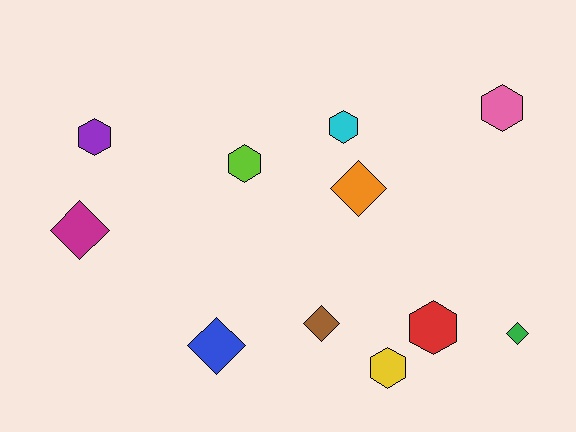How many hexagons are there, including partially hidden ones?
There are 6 hexagons.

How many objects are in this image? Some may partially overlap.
There are 11 objects.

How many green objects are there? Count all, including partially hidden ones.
There is 1 green object.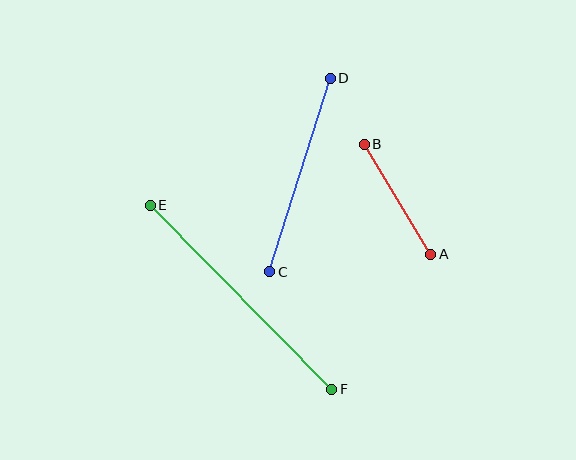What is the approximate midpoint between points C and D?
The midpoint is at approximately (300, 175) pixels.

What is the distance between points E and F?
The distance is approximately 258 pixels.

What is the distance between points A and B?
The distance is approximately 128 pixels.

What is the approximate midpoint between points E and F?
The midpoint is at approximately (241, 297) pixels.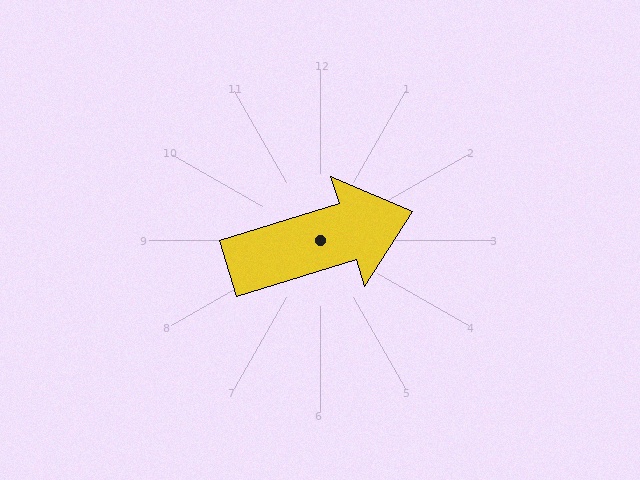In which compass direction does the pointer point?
East.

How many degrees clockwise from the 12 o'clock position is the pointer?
Approximately 73 degrees.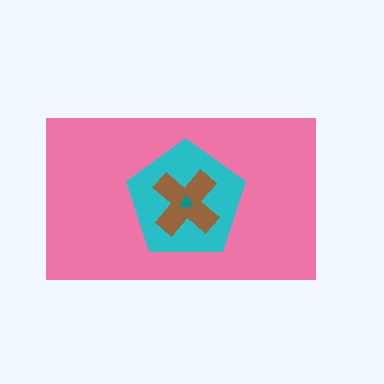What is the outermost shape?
The pink rectangle.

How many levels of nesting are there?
4.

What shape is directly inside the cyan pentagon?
The brown cross.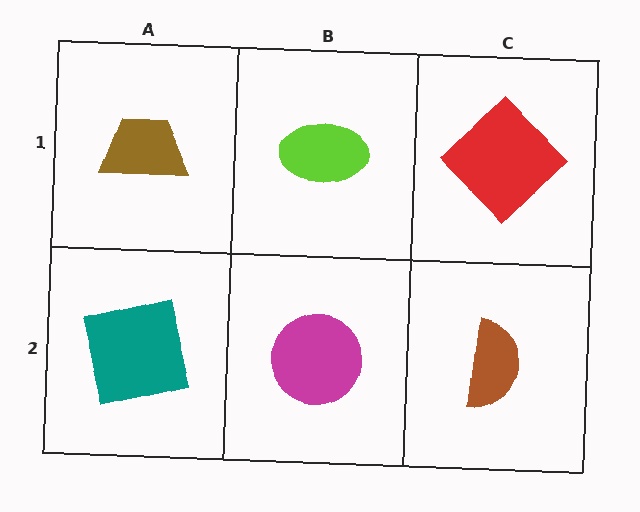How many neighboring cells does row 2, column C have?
2.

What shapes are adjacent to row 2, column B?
A lime ellipse (row 1, column B), a teal square (row 2, column A), a brown semicircle (row 2, column C).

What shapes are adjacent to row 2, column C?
A red diamond (row 1, column C), a magenta circle (row 2, column B).